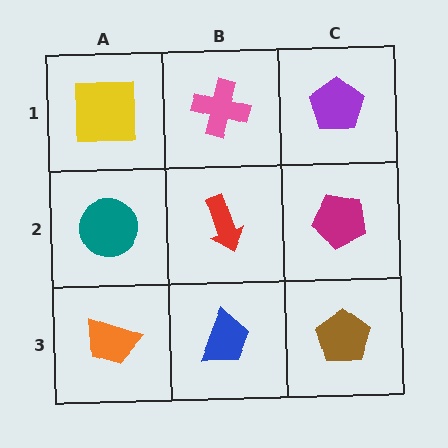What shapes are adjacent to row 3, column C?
A magenta pentagon (row 2, column C), a blue trapezoid (row 3, column B).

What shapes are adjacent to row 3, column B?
A red arrow (row 2, column B), an orange trapezoid (row 3, column A), a brown pentagon (row 3, column C).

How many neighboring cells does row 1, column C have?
2.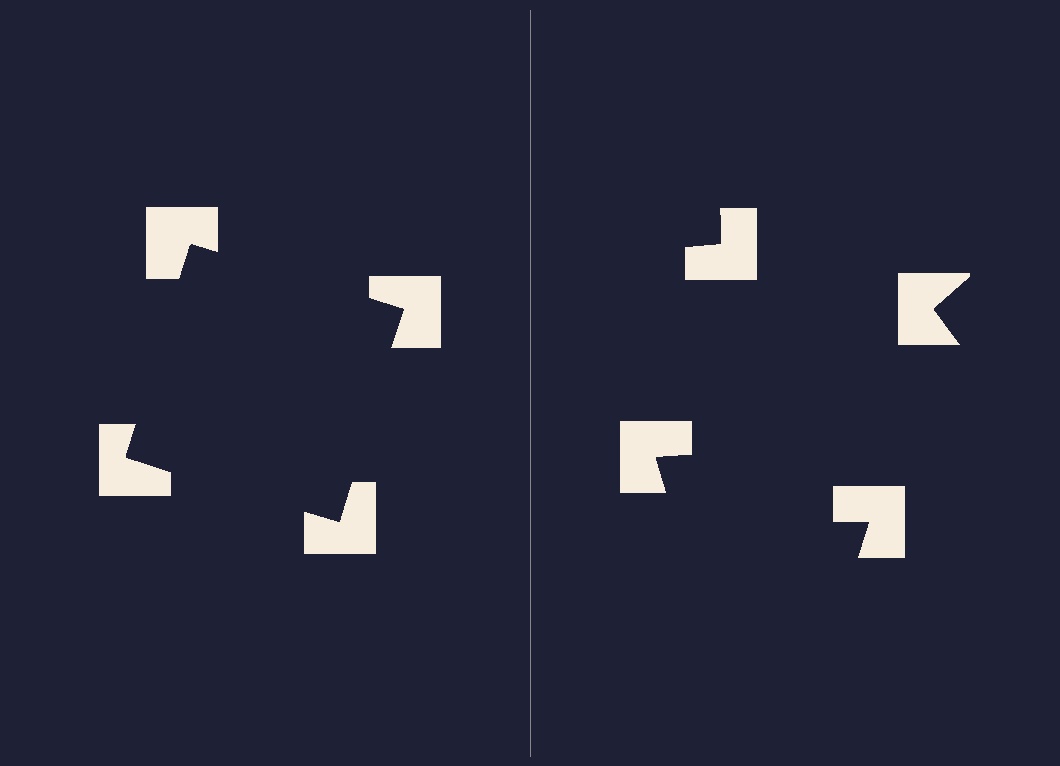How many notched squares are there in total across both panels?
8 — 4 on each side.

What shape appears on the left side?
An illusory square.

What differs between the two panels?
The notched squares are positioned identically on both sides; only the wedge orientations differ. On the left they align to a square; on the right they are misaligned.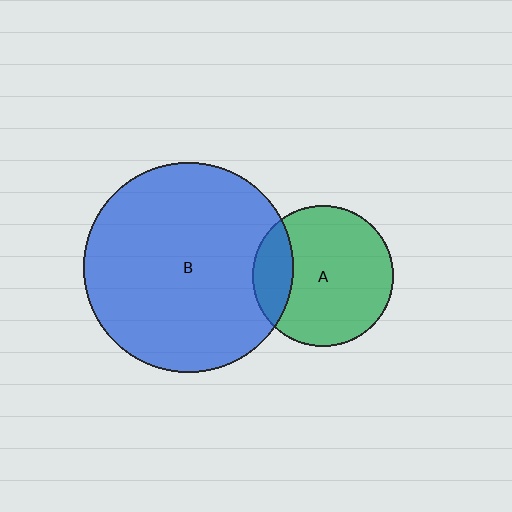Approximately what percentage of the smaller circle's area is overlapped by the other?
Approximately 20%.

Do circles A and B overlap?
Yes.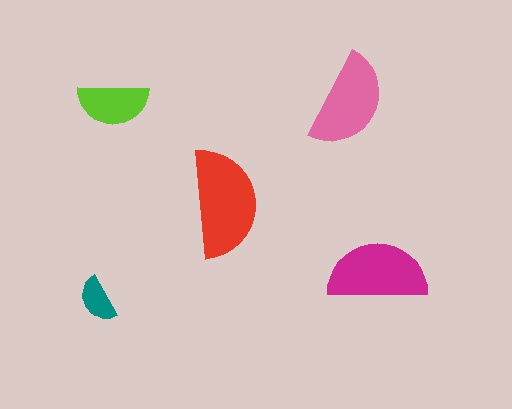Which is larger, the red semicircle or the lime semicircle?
The red one.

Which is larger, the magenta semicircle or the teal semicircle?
The magenta one.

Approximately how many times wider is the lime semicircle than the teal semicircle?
About 1.5 times wider.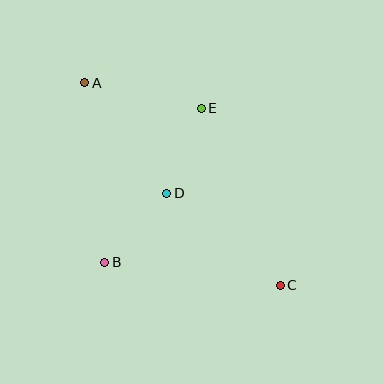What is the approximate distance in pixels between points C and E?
The distance between C and E is approximately 194 pixels.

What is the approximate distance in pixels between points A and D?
The distance between A and D is approximately 138 pixels.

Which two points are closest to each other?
Points D and E are closest to each other.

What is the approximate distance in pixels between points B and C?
The distance between B and C is approximately 177 pixels.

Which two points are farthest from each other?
Points A and C are farthest from each other.